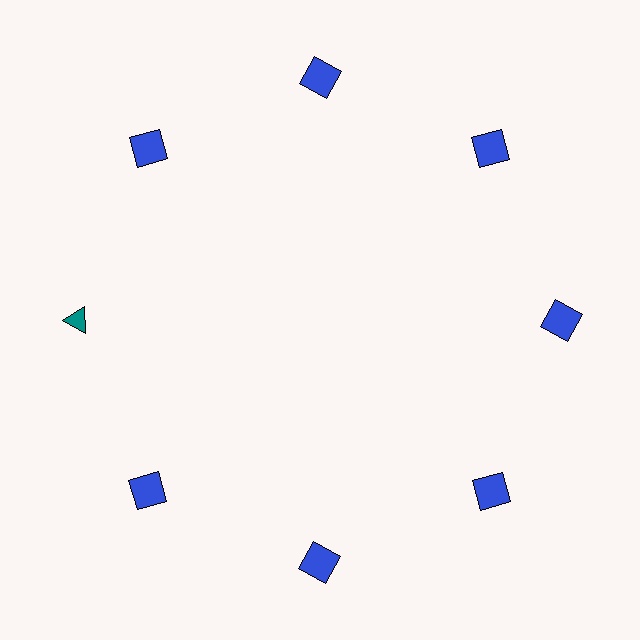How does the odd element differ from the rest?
It differs in both color (teal instead of blue) and shape (triangle instead of square).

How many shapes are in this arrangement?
There are 8 shapes arranged in a ring pattern.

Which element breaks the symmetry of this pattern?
The teal triangle at roughly the 9 o'clock position breaks the symmetry. All other shapes are blue squares.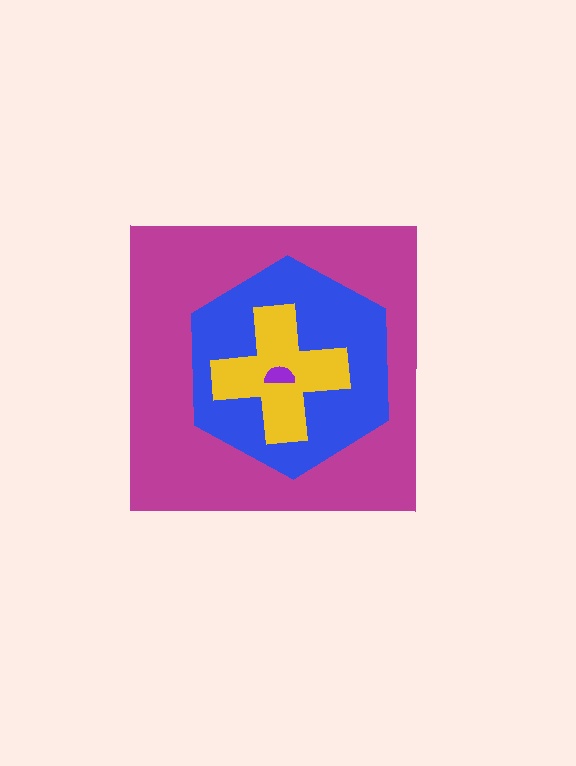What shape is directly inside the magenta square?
The blue hexagon.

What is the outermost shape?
The magenta square.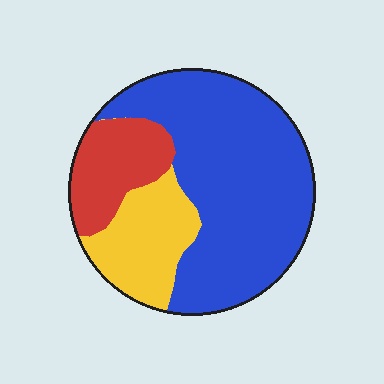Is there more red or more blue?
Blue.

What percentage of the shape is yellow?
Yellow takes up less than a quarter of the shape.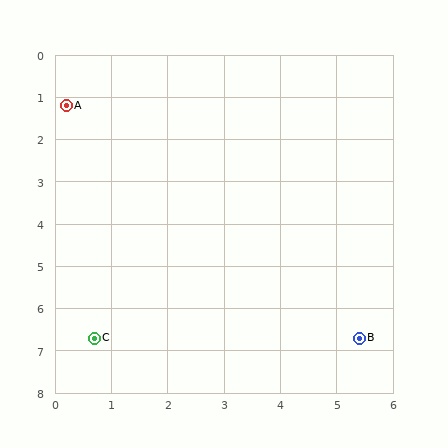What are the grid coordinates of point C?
Point C is at approximately (0.7, 6.7).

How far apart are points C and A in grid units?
Points C and A are about 5.5 grid units apart.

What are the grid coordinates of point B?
Point B is at approximately (5.4, 6.7).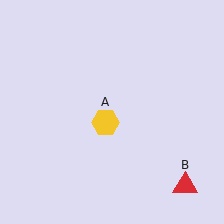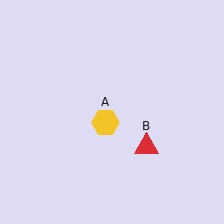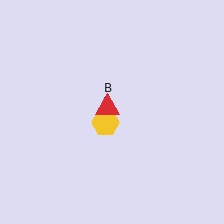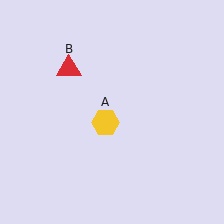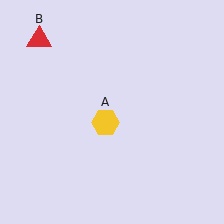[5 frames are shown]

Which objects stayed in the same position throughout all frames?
Yellow hexagon (object A) remained stationary.